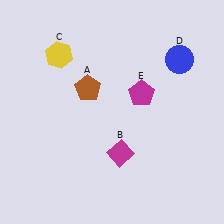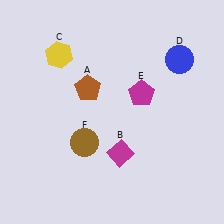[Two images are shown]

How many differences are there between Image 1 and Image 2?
There is 1 difference between the two images.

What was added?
A brown circle (F) was added in Image 2.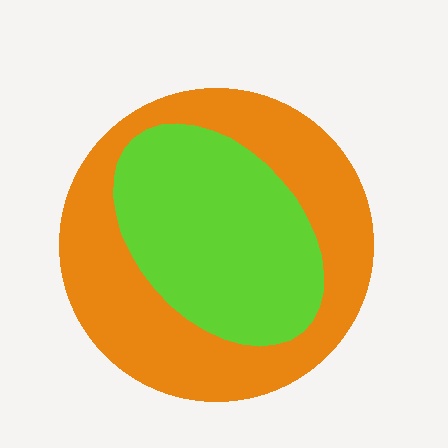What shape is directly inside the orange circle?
The lime ellipse.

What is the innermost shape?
The lime ellipse.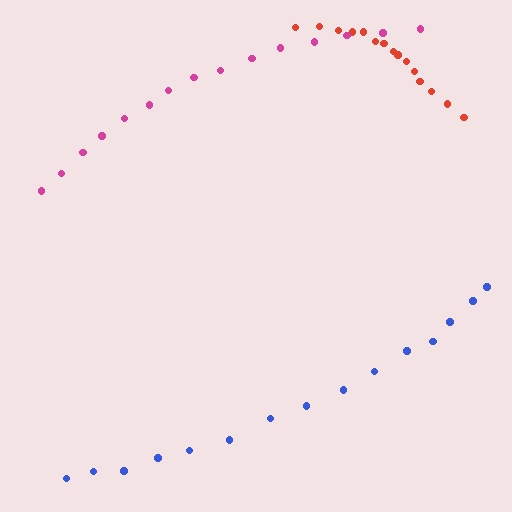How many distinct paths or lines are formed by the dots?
There are 3 distinct paths.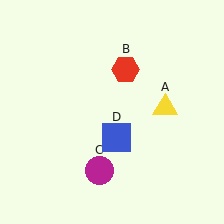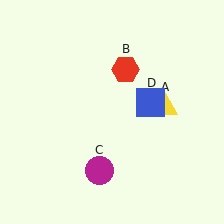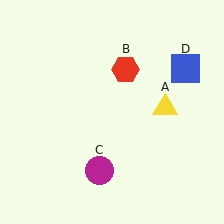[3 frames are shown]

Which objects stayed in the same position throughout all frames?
Yellow triangle (object A) and red hexagon (object B) and magenta circle (object C) remained stationary.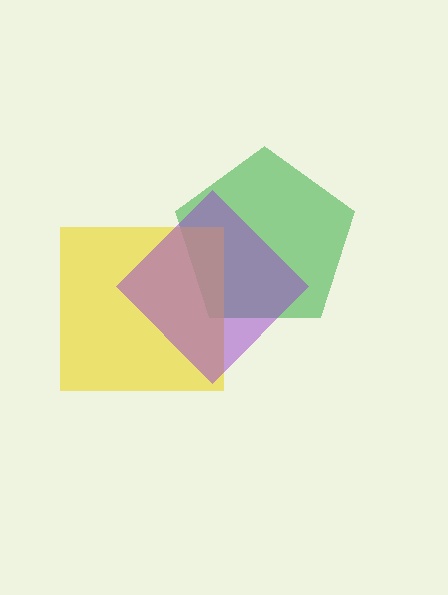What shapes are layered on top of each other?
The layered shapes are: a green pentagon, a yellow square, a purple diamond.